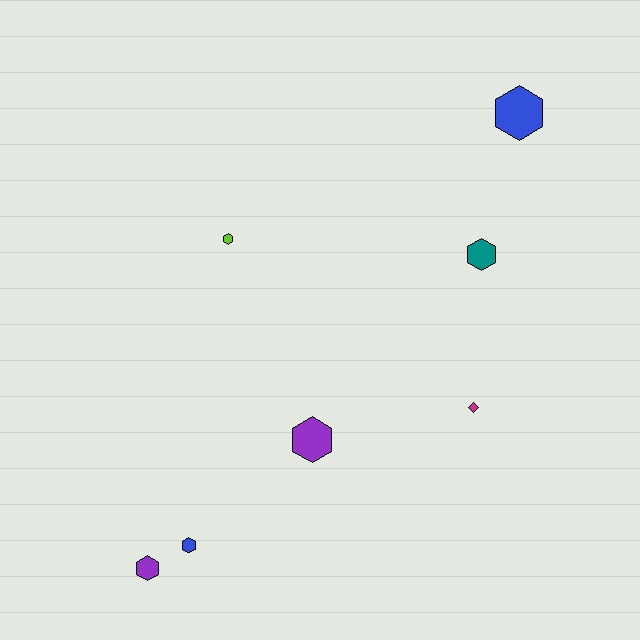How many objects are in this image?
There are 7 objects.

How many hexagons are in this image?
There are 6 hexagons.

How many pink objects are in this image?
There are no pink objects.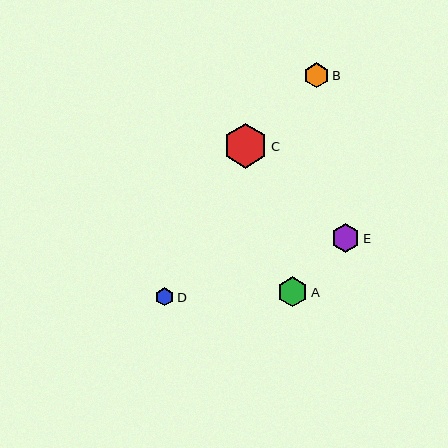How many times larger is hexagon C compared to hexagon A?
Hexagon C is approximately 1.5 times the size of hexagon A.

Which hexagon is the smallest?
Hexagon D is the smallest with a size of approximately 18 pixels.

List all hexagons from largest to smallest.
From largest to smallest: C, A, E, B, D.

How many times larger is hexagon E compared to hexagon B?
Hexagon E is approximately 1.2 times the size of hexagon B.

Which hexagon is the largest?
Hexagon C is the largest with a size of approximately 44 pixels.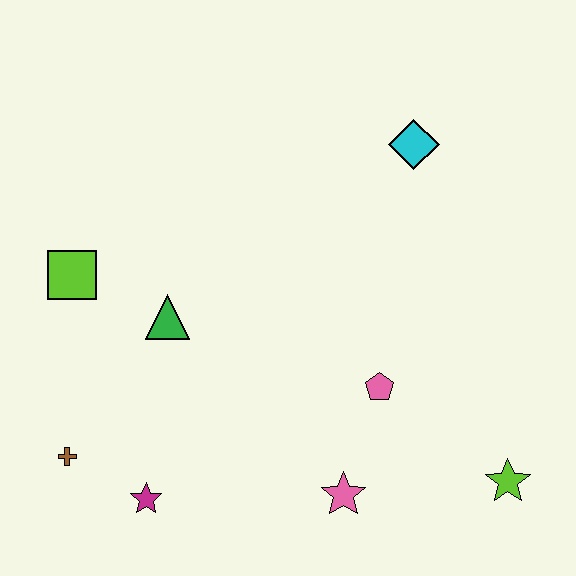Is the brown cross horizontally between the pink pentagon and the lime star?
No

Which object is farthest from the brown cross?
The cyan diamond is farthest from the brown cross.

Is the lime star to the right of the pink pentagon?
Yes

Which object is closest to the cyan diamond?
The pink pentagon is closest to the cyan diamond.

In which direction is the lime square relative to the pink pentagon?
The lime square is to the left of the pink pentagon.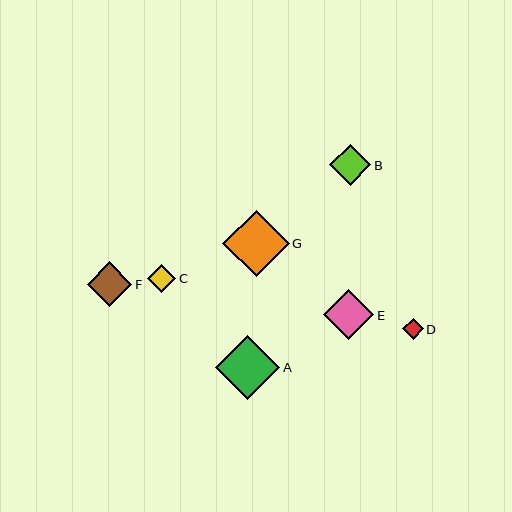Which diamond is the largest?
Diamond G is the largest with a size of approximately 67 pixels.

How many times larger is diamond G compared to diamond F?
Diamond G is approximately 1.5 times the size of diamond F.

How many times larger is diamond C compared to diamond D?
Diamond C is approximately 1.4 times the size of diamond D.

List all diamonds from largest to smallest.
From largest to smallest: G, A, E, F, B, C, D.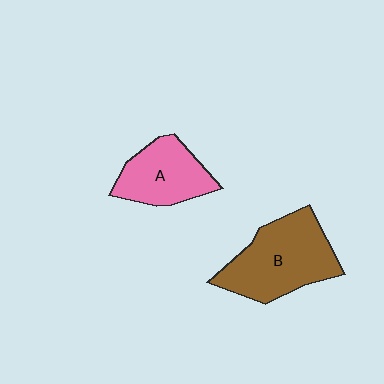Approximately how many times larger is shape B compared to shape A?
Approximately 1.5 times.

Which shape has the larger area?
Shape B (brown).